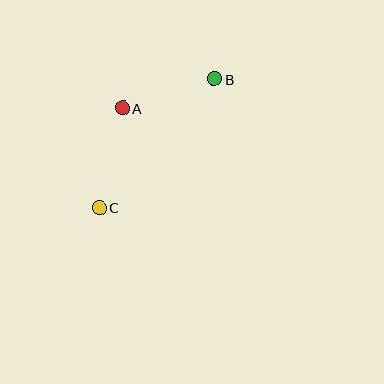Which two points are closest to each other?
Points A and B are closest to each other.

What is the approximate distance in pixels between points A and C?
The distance between A and C is approximately 102 pixels.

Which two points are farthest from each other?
Points B and C are farthest from each other.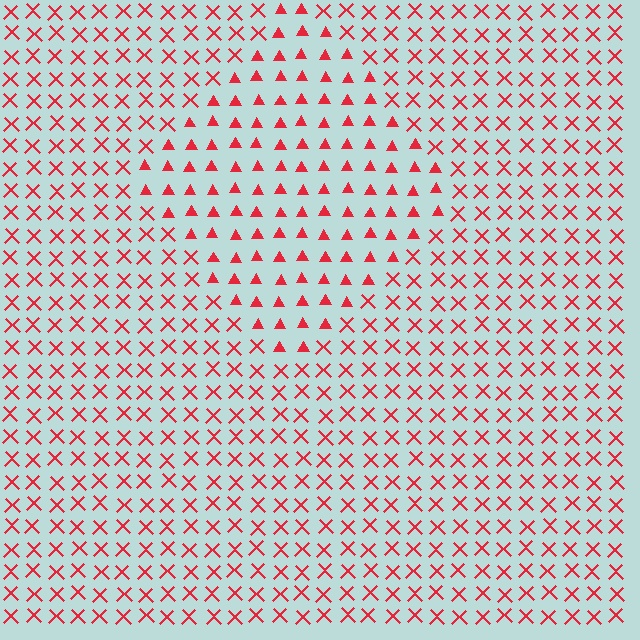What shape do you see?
I see a diamond.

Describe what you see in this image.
The image is filled with small red elements arranged in a uniform grid. A diamond-shaped region contains triangles, while the surrounding area contains X marks. The boundary is defined purely by the change in element shape.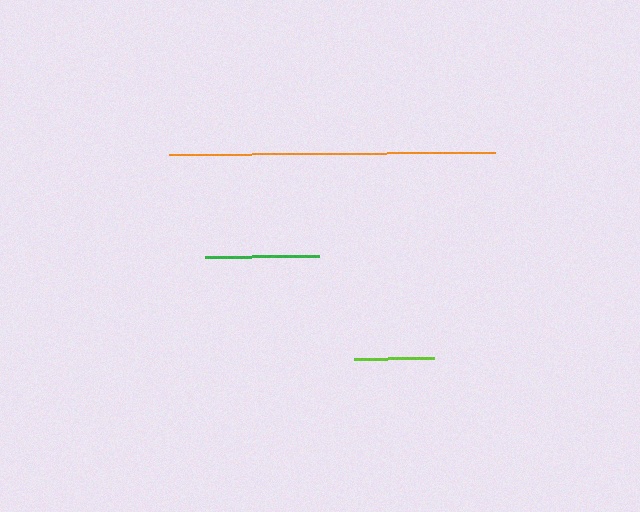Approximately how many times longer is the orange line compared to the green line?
The orange line is approximately 2.8 times the length of the green line.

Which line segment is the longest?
The orange line is the longest at approximately 326 pixels.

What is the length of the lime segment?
The lime segment is approximately 80 pixels long.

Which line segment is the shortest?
The lime line is the shortest at approximately 80 pixels.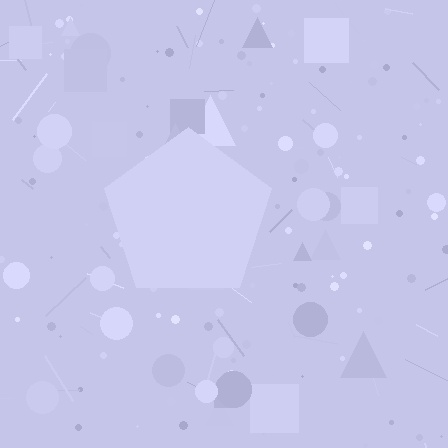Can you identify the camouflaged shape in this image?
The camouflaged shape is a pentagon.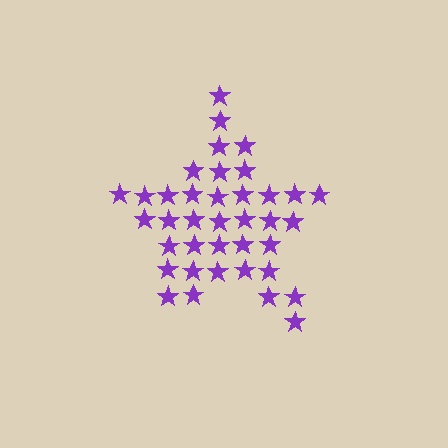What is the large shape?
The large shape is a star.